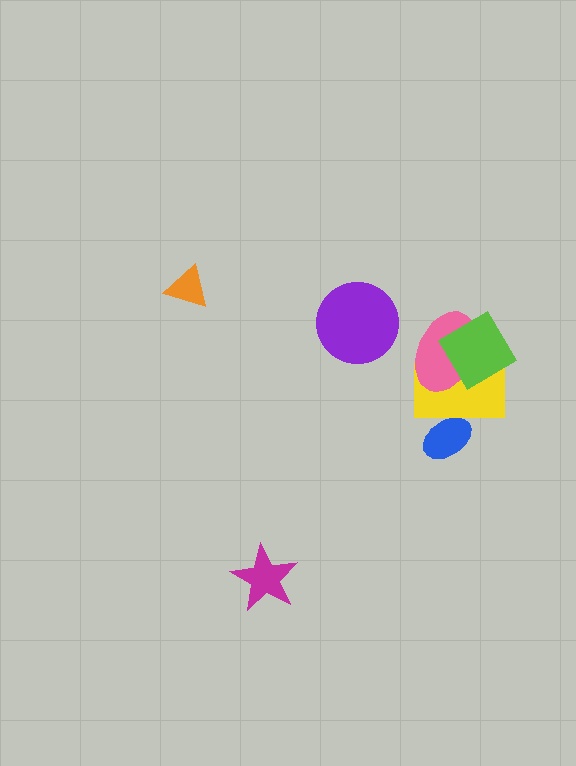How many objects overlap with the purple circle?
0 objects overlap with the purple circle.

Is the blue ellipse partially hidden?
Yes, it is partially covered by another shape.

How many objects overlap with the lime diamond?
2 objects overlap with the lime diamond.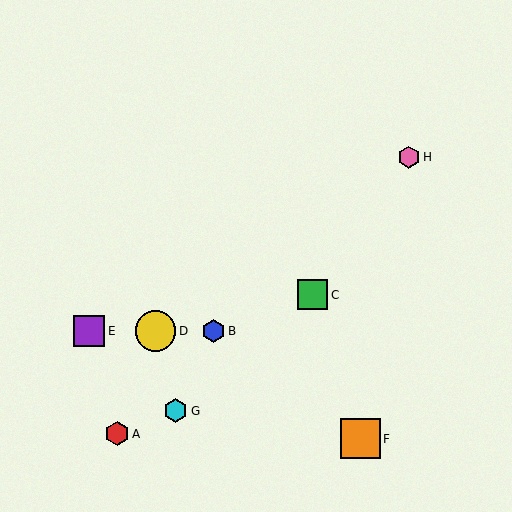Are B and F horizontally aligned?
No, B is at y≈331 and F is at y≈439.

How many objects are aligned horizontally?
3 objects (B, D, E) are aligned horizontally.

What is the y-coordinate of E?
Object E is at y≈331.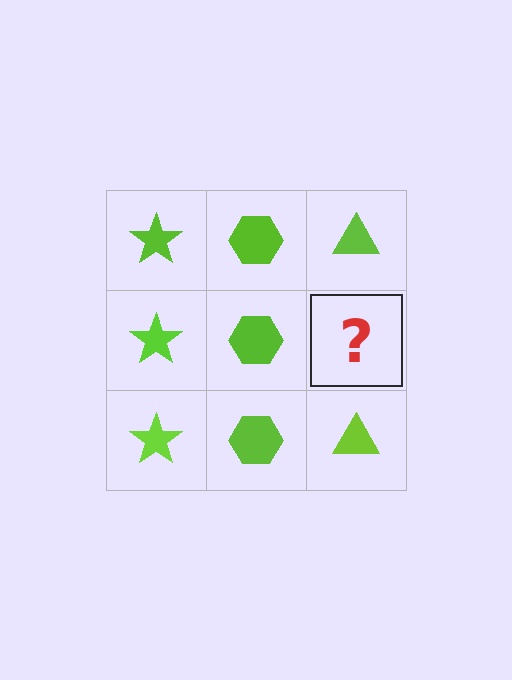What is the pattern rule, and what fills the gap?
The rule is that each column has a consistent shape. The gap should be filled with a lime triangle.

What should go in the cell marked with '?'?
The missing cell should contain a lime triangle.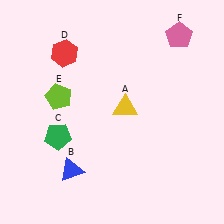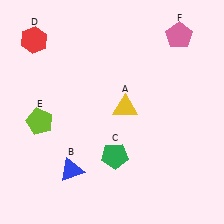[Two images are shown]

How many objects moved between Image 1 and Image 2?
3 objects moved between the two images.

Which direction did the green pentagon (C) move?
The green pentagon (C) moved right.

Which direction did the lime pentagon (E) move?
The lime pentagon (E) moved down.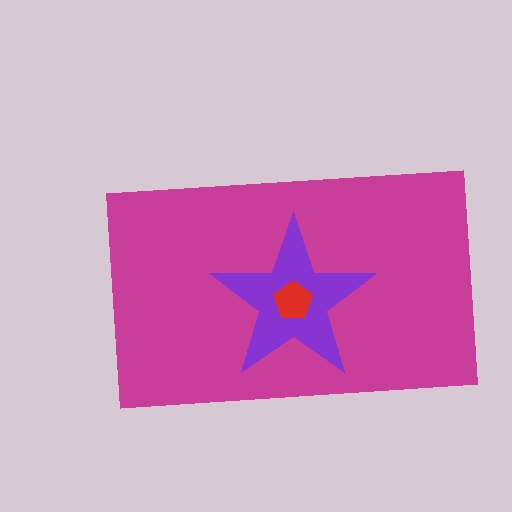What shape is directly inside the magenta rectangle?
The purple star.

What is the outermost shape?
The magenta rectangle.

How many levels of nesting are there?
3.